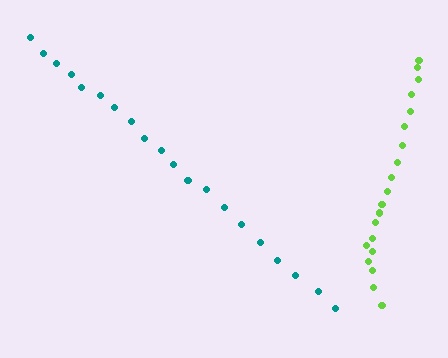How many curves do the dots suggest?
There are 2 distinct paths.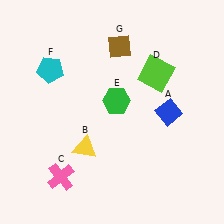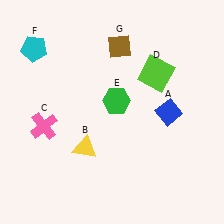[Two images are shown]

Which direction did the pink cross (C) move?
The pink cross (C) moved up.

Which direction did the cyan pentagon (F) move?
The cyan pentagon (F) moved up.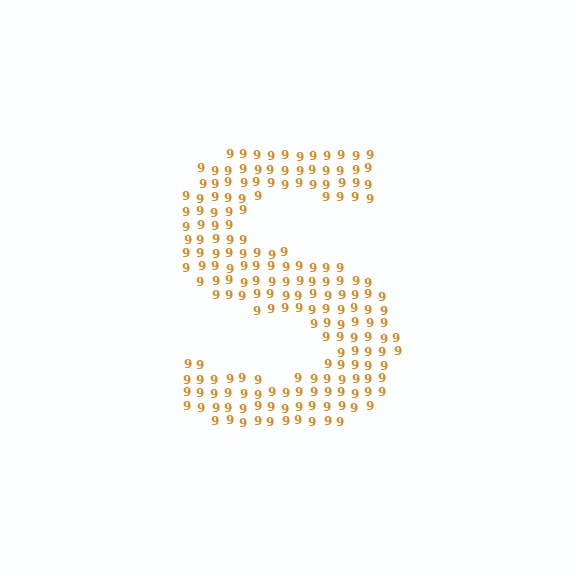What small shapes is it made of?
It is made of small digit 9's.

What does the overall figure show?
The overall figure shows the letter S.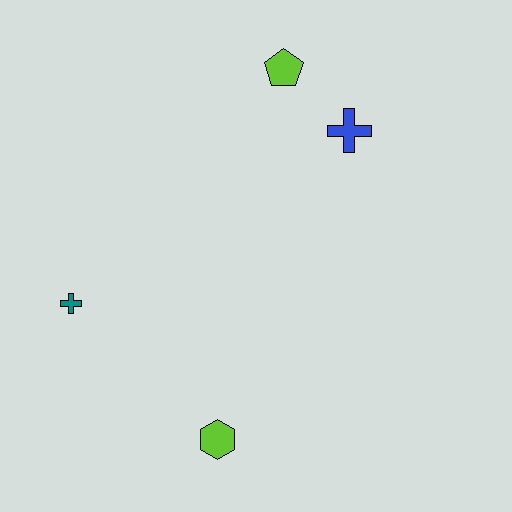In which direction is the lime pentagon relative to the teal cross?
The lime pentagon is above the teal cross.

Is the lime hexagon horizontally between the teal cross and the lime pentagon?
Yes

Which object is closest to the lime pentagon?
The blue cross is closest to the lime pentagon.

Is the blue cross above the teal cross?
Yes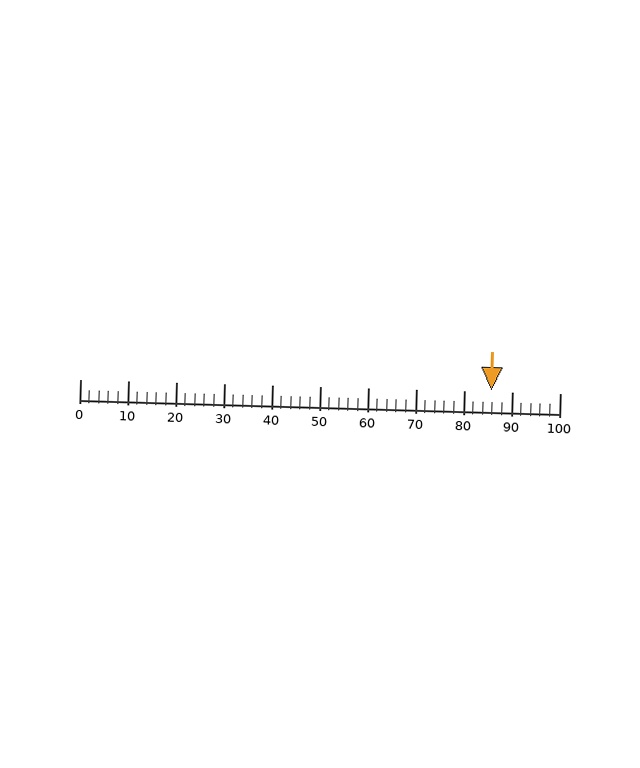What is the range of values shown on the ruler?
The ruler shows values from 0 to 100.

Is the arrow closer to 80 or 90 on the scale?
The arrow is closer to 90.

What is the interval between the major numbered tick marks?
The major tick marks are spaced 10 units apart.